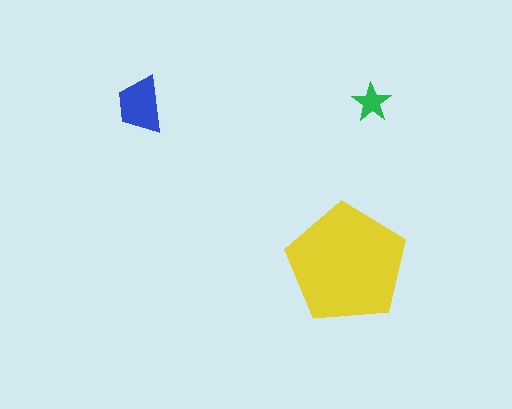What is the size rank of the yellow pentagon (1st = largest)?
1st.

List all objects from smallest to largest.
The green star, the blue trapezoid, the yellow pentagon.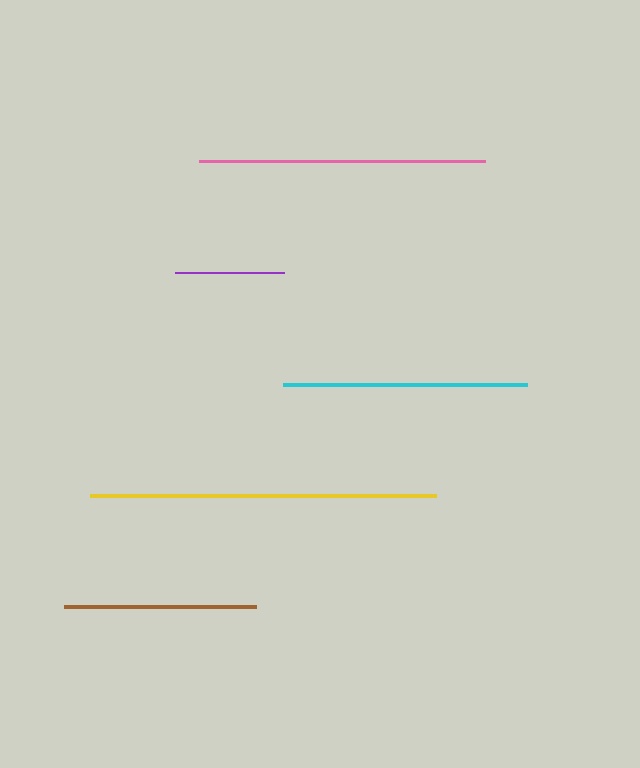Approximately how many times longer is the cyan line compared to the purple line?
The cyan line is approximately 2.2 times the length of the purple line.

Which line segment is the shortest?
The purple line is the shortest at approximately 109 pixels.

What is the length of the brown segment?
The brown segment is approximately 192 pixels long.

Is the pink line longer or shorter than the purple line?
The pink line is longer than the purple line.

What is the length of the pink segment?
The pink segment is approximately 286 pixels long.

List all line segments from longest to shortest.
From longest to shortest: yellow, pink, cyan, brown, purple.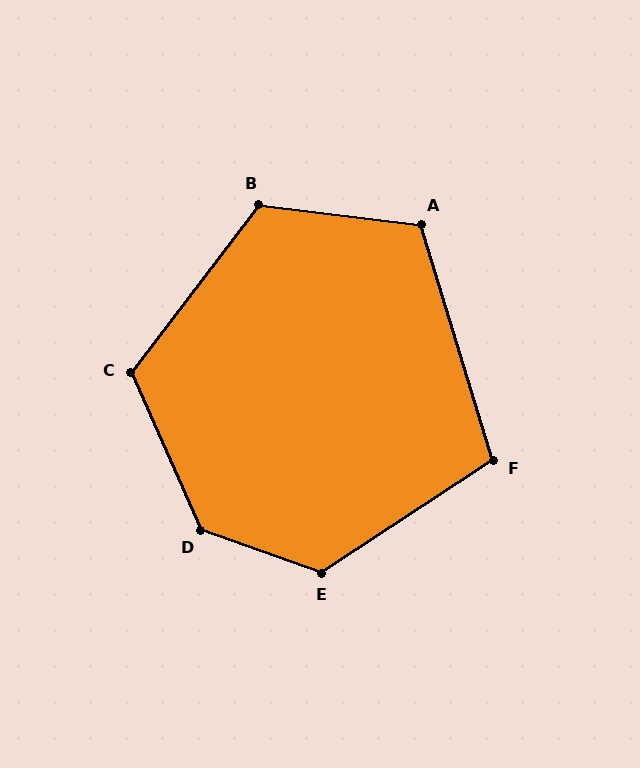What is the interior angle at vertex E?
Approximately 127 degrees (obtuse).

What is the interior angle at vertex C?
Approximately 119 degrees (obtuse).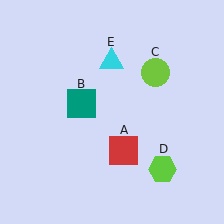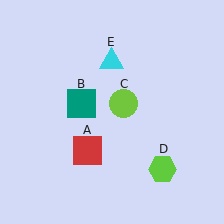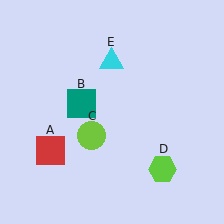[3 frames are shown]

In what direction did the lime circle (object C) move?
The lime circle (object C) moved down and to the left.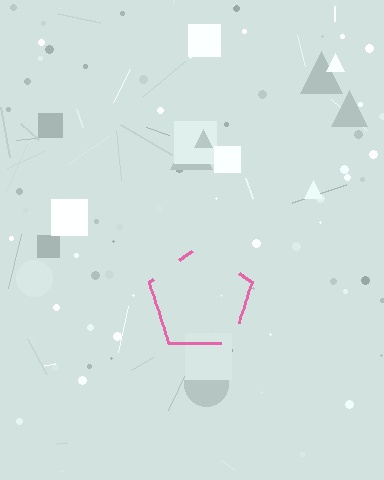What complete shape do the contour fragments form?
The contour fragments form a pentagon.